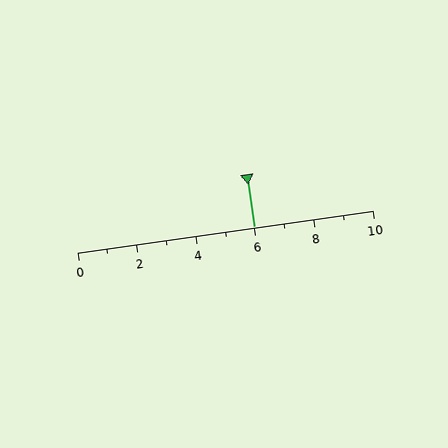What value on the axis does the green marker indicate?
The marker indicates approximately 6.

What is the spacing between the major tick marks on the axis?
The major ticks are spaced 2 apart.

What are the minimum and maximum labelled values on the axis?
The axis runs from 0 to 10.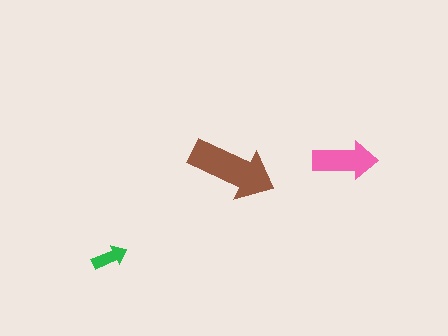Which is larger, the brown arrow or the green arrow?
The brown one.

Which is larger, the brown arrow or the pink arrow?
The brown one.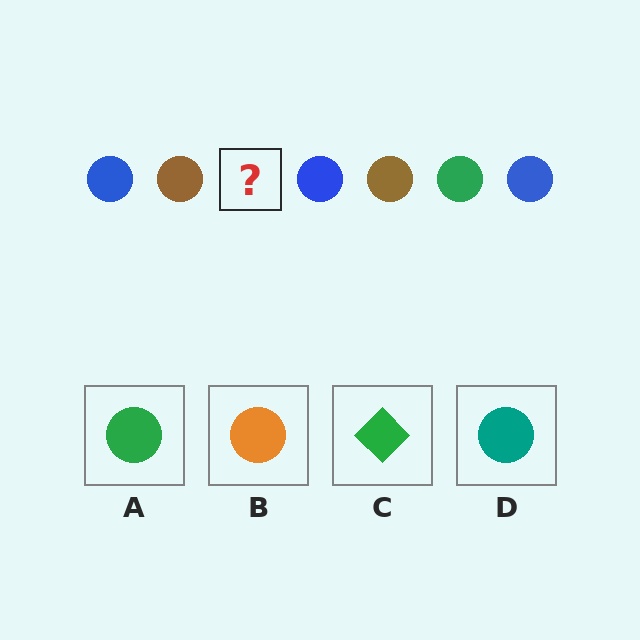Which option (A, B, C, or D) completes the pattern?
A.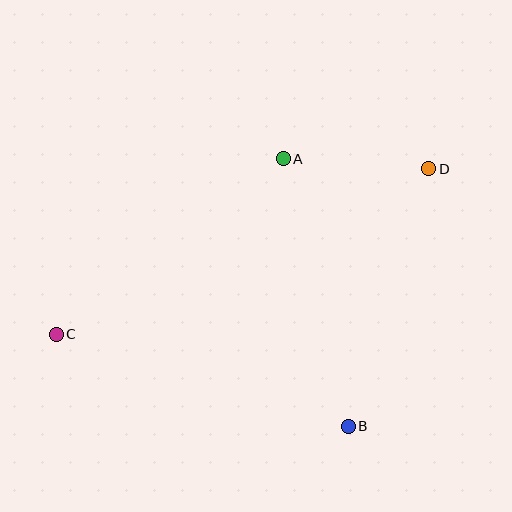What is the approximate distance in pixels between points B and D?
The distance between B and D is approximately 270 pixels.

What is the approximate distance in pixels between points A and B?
The distance between A and B is approximately 276 pixels.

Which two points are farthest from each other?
Points C and D are farthest from each other.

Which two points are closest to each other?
Points A and D are closest to each other.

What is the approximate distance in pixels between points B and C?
The distance between B and C is approximately 306 pixels.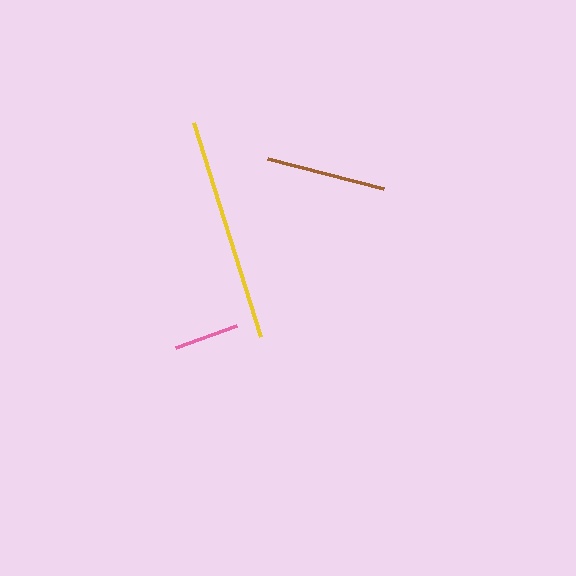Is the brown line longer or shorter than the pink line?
The brown line is longer than the pink line.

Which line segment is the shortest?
The pink line is the shortest at approximately 64 pixels.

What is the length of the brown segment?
The brown segment is approximately 120 pixels long.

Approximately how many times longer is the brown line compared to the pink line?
The brown line is approximately 1.9 times the length of the pink line.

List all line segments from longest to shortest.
From longest to shortest: yellow, brown, pink.